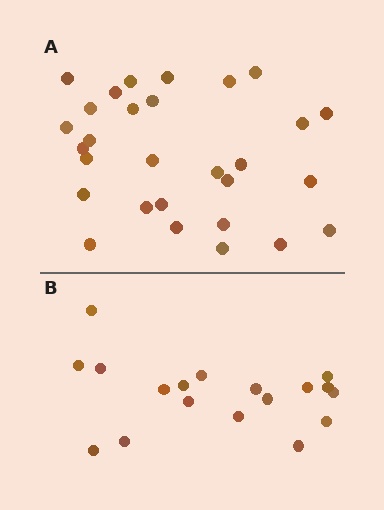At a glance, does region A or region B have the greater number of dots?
Region A (the top region) has more dots.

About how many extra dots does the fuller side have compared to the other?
Region A has roughly 12 or so more dots than region B.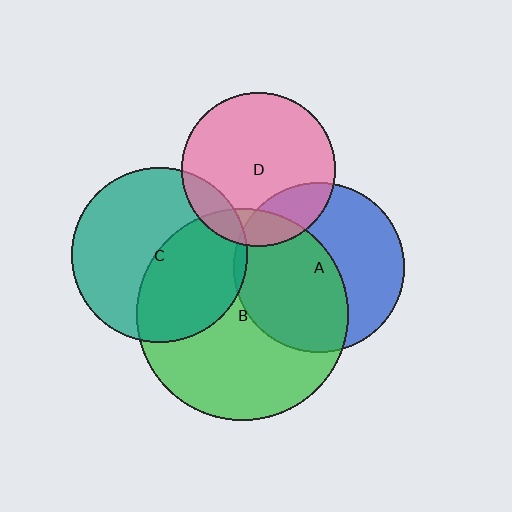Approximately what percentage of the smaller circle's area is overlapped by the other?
Approximately 5%.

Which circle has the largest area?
Circle B (green).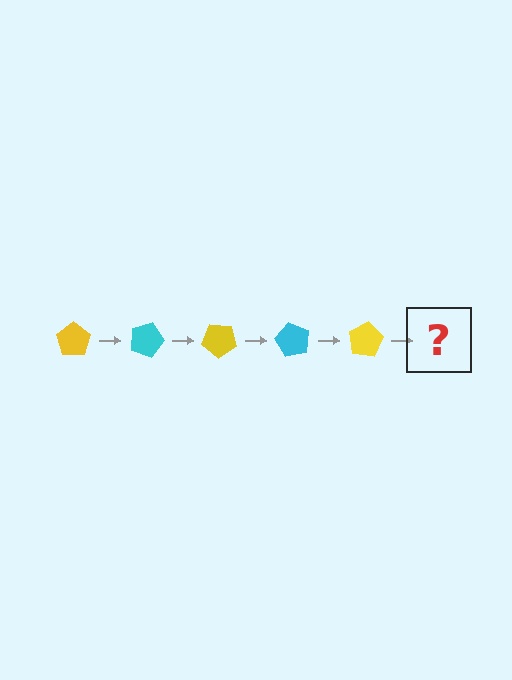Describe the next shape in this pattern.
It should be a cyan pentagon, rotated 100 degrees from the start.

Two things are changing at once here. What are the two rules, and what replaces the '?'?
The two rules are that it rotates 20 degrees each step and the color cycles through yellow and cyan. The '?' should be a cyan pentagon, rotated 100 degrees from the start.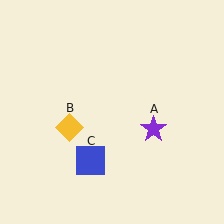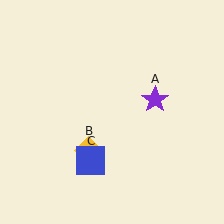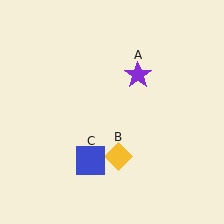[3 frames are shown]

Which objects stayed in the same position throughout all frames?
Blue square (object C) remained stationary.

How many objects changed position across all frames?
2 objects changed position: purple star (object A), yellow diamond (object B).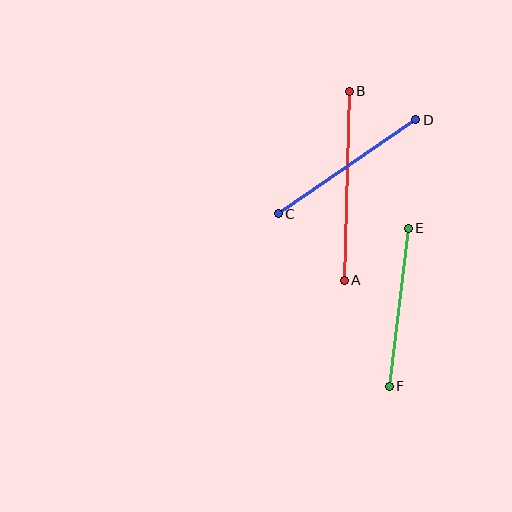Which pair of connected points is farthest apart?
Points A and B are farthest apart.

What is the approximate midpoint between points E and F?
The midpoint is at approximately (399, 307) pixels.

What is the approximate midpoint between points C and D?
The midpoint is at approximately (347, 167) pixels.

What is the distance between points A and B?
The distance is approximately 189 pixels.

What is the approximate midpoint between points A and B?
The midpoint is at approximately (347, 186) pixels.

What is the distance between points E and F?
The distance is approximately 159 pixels.